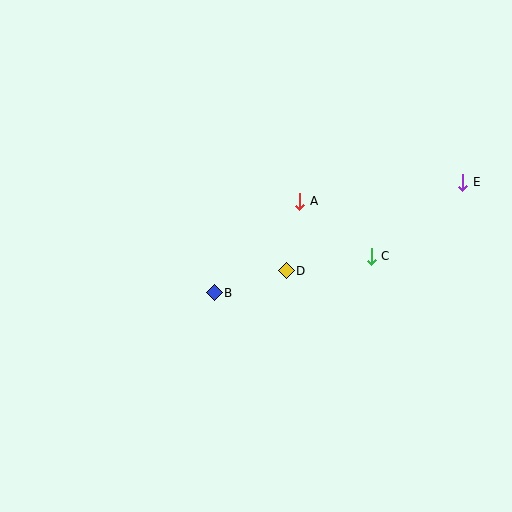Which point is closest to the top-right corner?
Point E is closest to the top-right corner.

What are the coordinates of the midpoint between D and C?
The midpoint between D and C is at (329, 264).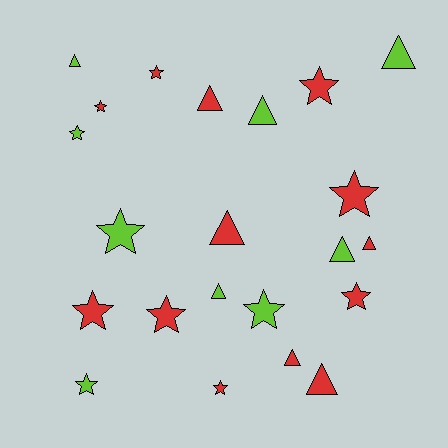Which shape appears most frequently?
Star, with 12 objects.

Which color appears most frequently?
Red, with 13 objects.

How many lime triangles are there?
There are 5 lime triangles.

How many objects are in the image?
There are 22 objects.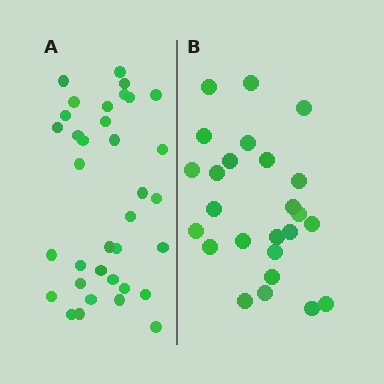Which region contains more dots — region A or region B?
Region A (the left region) has more dots.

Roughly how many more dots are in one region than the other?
Region A has roughly 10 or so more dots than region B.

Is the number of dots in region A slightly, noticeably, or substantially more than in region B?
Region A has noticeably more, but not dramatically so. The ratio is roughly 1.4 to 1.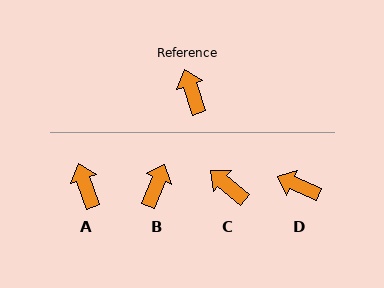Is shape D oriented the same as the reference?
No, it is off by about 48 degrees.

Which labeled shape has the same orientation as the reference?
A.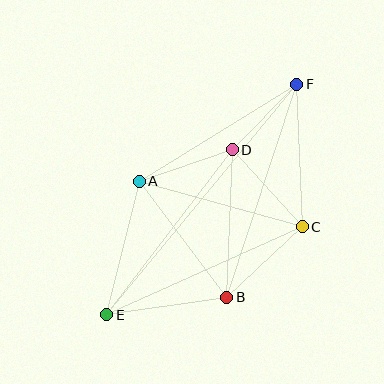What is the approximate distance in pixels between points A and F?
The distance between A and F is approximately 185 pixels.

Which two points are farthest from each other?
Points E and F are farthest from each other.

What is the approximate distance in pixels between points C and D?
The distance between C and D is approximately 104 pixels.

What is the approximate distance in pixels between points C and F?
The distance between C and F is approximately 143 pixels.